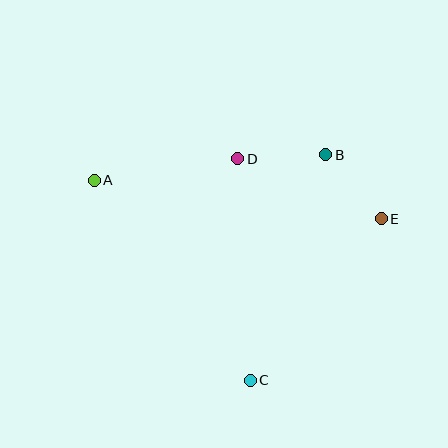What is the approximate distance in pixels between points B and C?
The distance between B and C is approximately 238 pixels.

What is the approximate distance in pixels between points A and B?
The distance between A and B is approximately 233 pixels.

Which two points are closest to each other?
Points B and E are closest to each other.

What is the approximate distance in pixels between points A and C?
The distance between A and C is approximately 254 pixels.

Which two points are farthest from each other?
Points A and E are farthest from each other.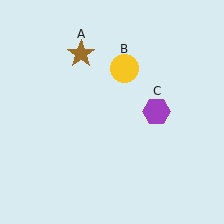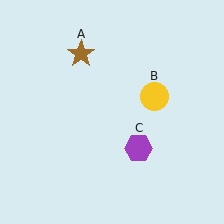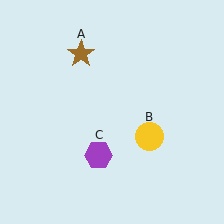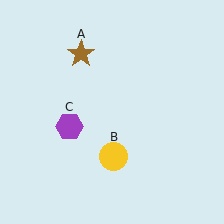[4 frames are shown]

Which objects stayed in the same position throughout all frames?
Brown star (object A) remained stationary.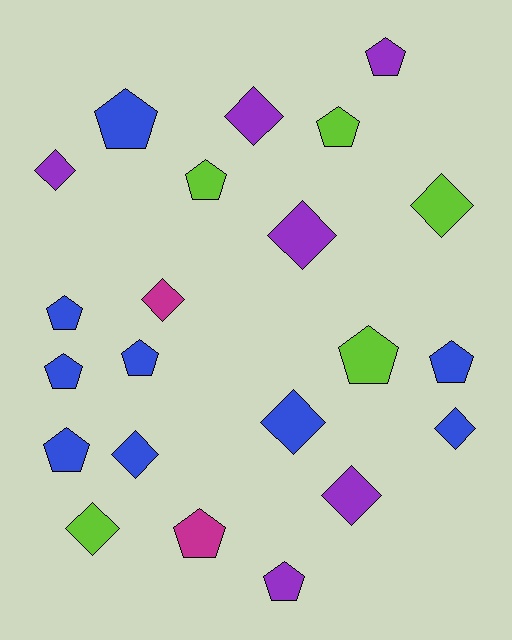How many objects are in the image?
There are 22 objects.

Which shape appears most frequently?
Pentagon, with 12 objects.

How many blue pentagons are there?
There are 6 blue pentagons.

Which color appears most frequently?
Blue, with 9 objects.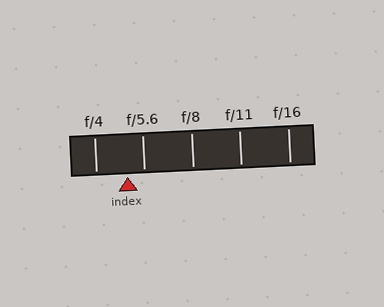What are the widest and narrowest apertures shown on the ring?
The widest aperture shown is f/4 and the narrowest is f/16.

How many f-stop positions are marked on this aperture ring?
There are 5 f-stop positions marked.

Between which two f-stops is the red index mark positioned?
The index mark is between f/4 and f/5.6.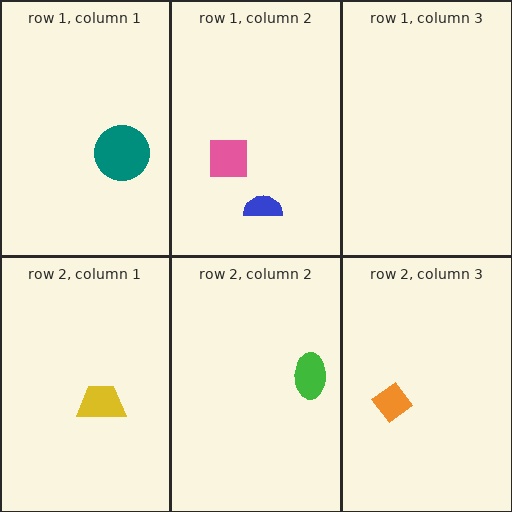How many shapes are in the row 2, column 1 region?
1.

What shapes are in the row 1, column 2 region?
The pink square, the blue semicircle.